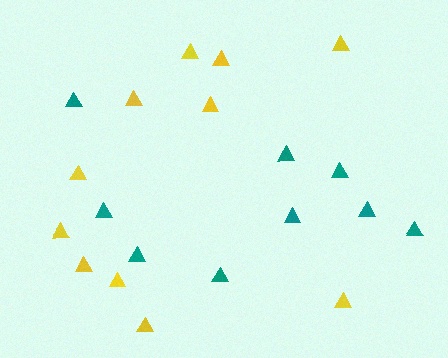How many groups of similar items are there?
There are 2 groups: one group of teal triangles (9) and one group of yellow triangles (11).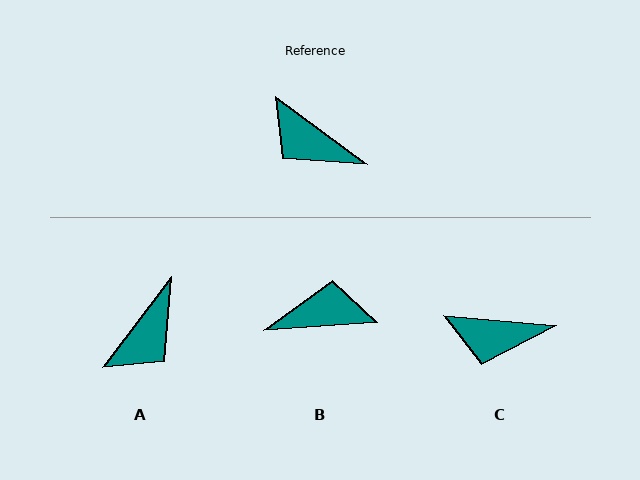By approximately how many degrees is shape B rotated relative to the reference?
Approximately 140 degrees clockwise.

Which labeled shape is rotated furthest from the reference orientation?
B, about 140 degrees away.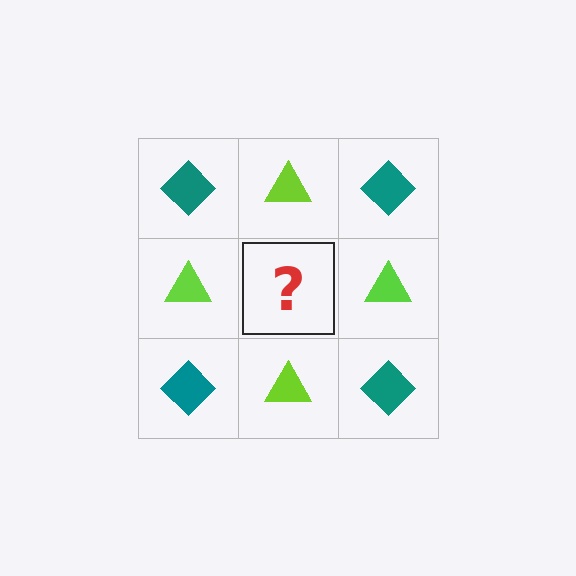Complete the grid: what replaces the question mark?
The question mark should be replaced with a teal diamond.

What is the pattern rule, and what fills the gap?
The rule is that it alternates teal diamond and lime triangle in a checkerboard pattern. The gap should be filled with a teal diamond.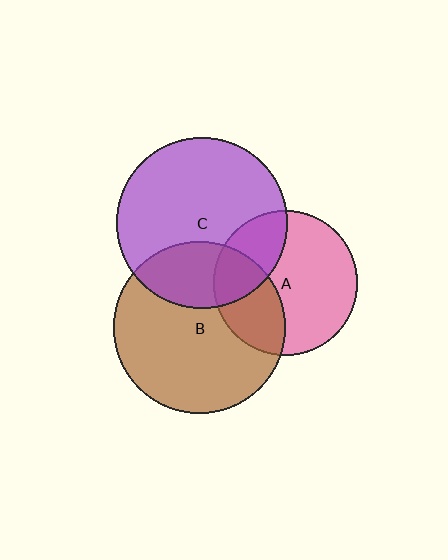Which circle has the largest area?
Circle B (brown).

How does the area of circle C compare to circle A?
Approximately 1.4 times.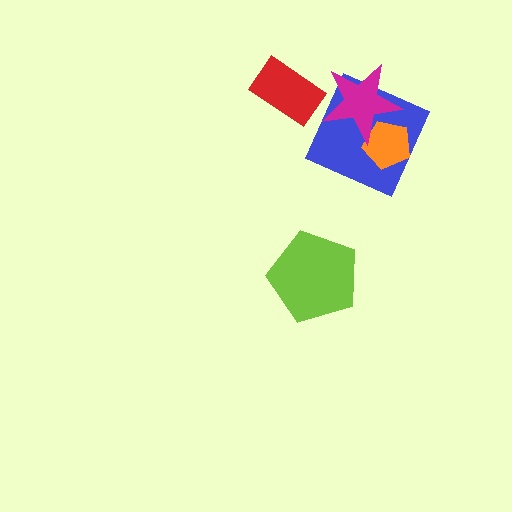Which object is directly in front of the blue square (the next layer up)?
The orange pentagon is directly in front of the blue square.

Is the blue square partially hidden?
Yes, it is partially covered by another shape.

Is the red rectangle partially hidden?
No, no other shape covers it.